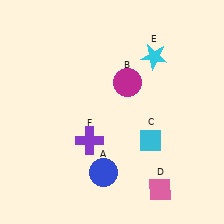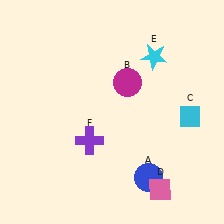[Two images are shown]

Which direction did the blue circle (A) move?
The blue circle (A) moved right.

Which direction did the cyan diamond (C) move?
The cyan diamond (C) moved right.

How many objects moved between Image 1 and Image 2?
2 objects moved between the two images.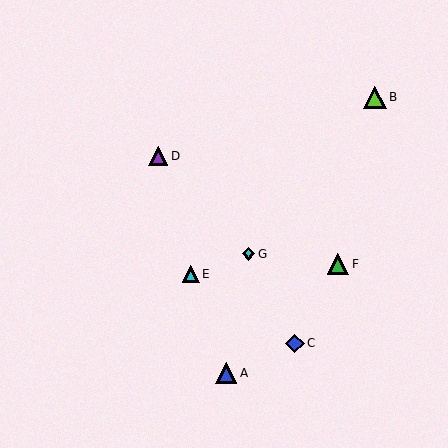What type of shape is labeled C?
Shape C is a blue diamond.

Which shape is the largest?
The lime triangle (labeled B) is the largest.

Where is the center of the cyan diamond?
The center of the cyan diamond is at (249, 254).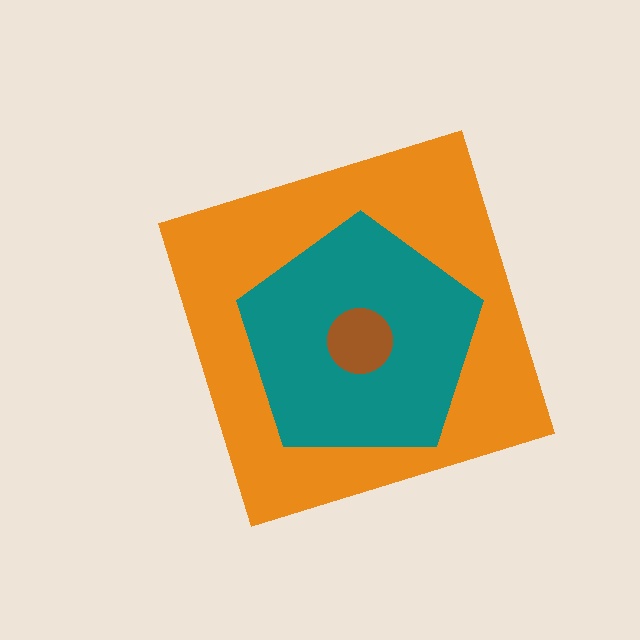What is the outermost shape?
The orange diamond.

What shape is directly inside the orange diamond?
The teal pentagon.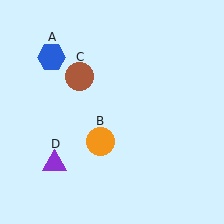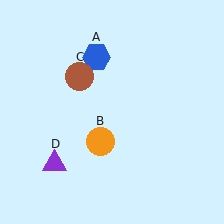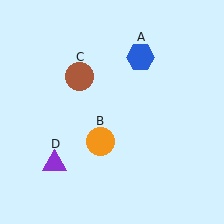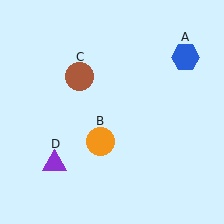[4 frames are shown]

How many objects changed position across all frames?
1 object changed position: blue hexagon (object A).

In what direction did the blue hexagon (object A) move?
The blue hexagon (object A) moved right.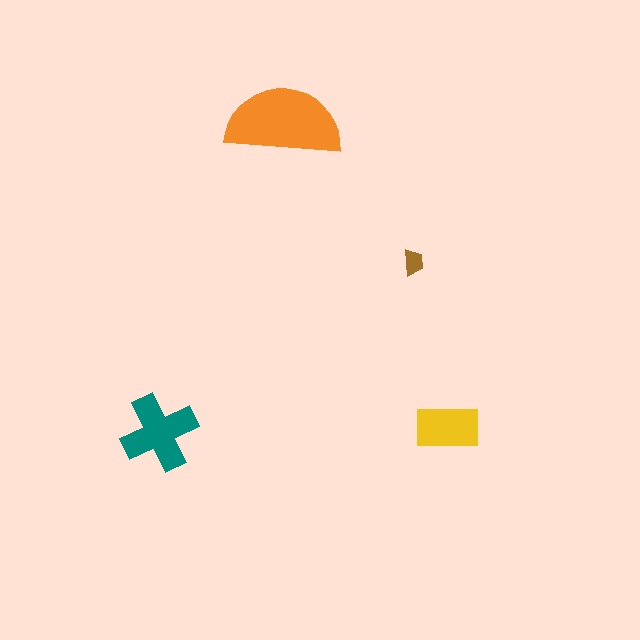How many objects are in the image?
There are 4 objects in the image.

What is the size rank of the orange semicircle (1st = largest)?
1st.